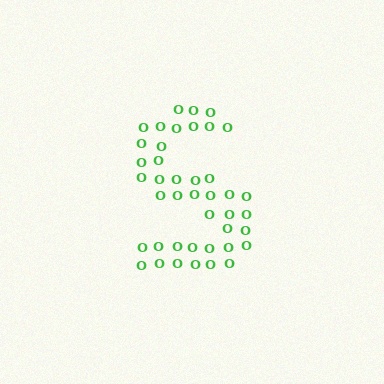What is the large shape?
The large shape is the letter S.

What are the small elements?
The small elements are letter O's.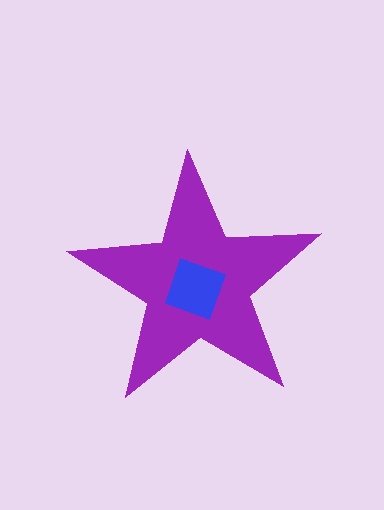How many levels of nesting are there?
2.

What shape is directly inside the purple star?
The blue square.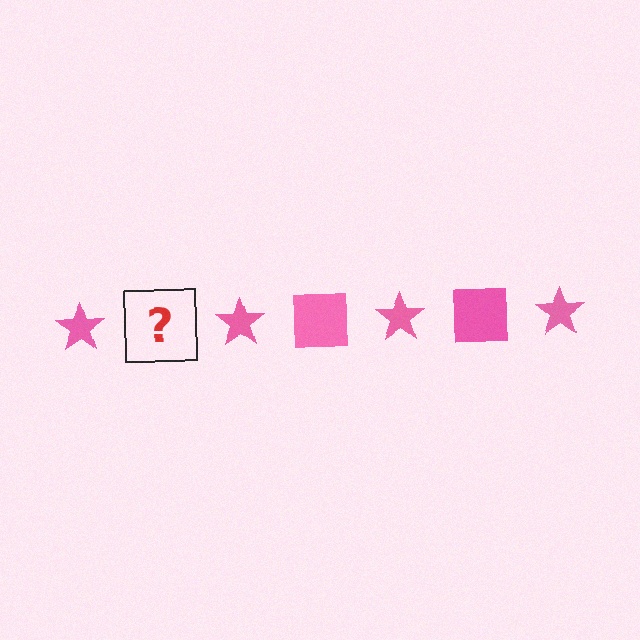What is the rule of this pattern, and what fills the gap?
The rule is that the pattern cycles through star, square shapes in pink. The gap should be filled with a pink square.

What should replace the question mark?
The question mark should be replaced with a pink square.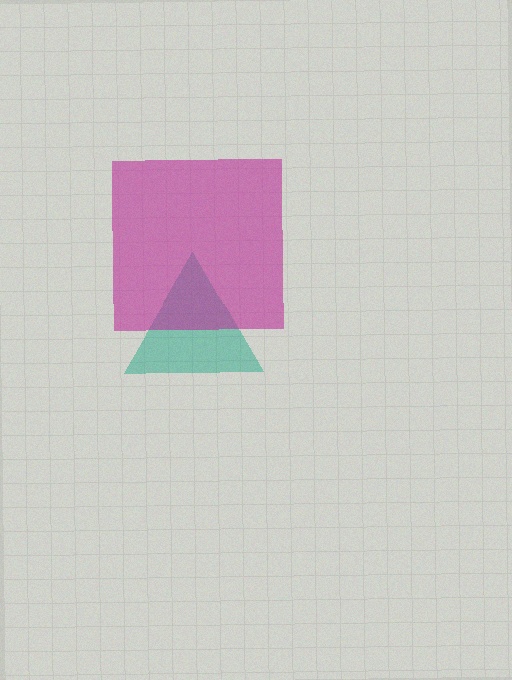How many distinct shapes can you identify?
There are 2 distinct shapes: a teal triangle, a magenta square.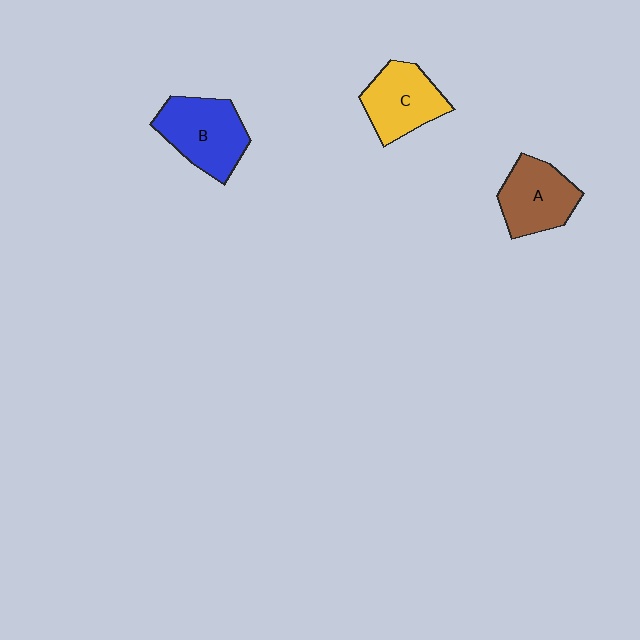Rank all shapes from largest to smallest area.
From largest to smallest: B (blue), C (yellow), A (brown).